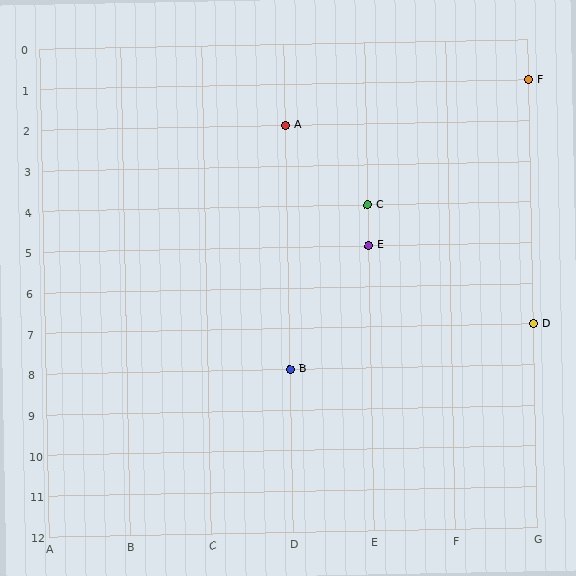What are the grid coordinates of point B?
Point B is at grid coordinates (D, 8).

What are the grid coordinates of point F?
Point F is at grid coordinates (G, 1).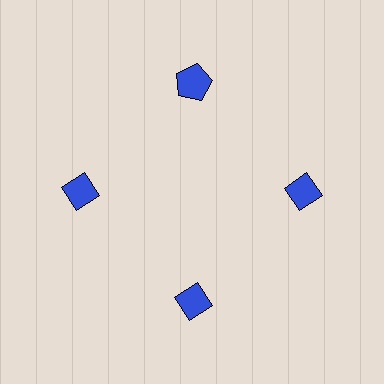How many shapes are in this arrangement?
There are 4 shapes arranged in a ring pattern.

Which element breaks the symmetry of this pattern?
The blue pentagon at roughly the 12 o'clock position breaks the symmetry. All other shapes are blue diamonds.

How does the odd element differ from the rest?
It has a different shape: pentagon instead of diamond.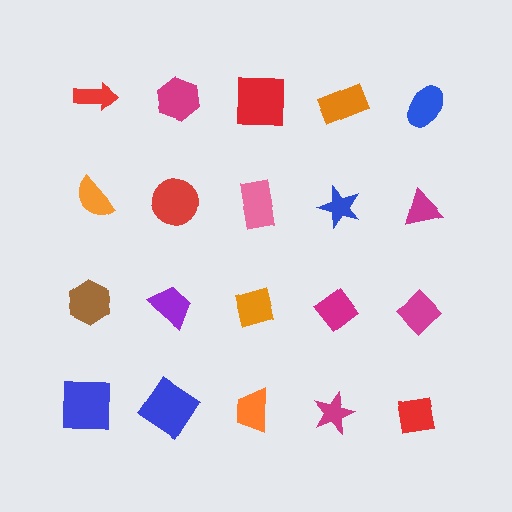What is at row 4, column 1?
A blue square.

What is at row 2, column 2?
A red circle.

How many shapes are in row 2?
5 shapes.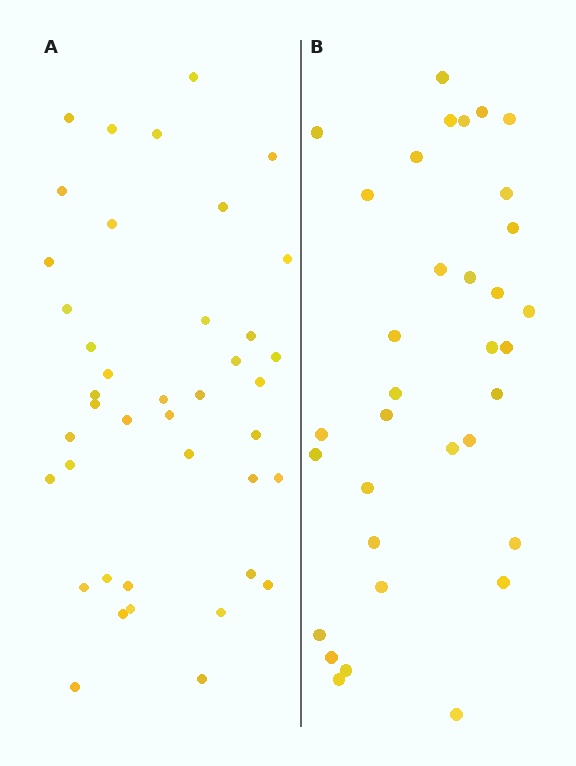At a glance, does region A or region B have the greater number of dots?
Region A (the left region) has more dots.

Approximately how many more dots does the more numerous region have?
Region A has roughly 8 or so more dots than region B.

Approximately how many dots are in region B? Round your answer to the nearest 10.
About 30 dots. (The exact count is 34, which rounds to 30.)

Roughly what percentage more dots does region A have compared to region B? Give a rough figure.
About 20% more.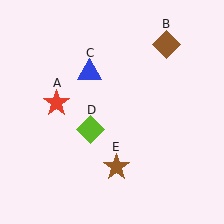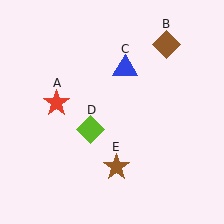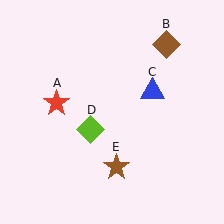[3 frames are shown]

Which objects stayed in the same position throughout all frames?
Red star (object A) and brown diamond (object B) and lime diamond (object D) and brown star (object E) remained stationary.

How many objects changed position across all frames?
1 object changed position: blue triangle (object C).